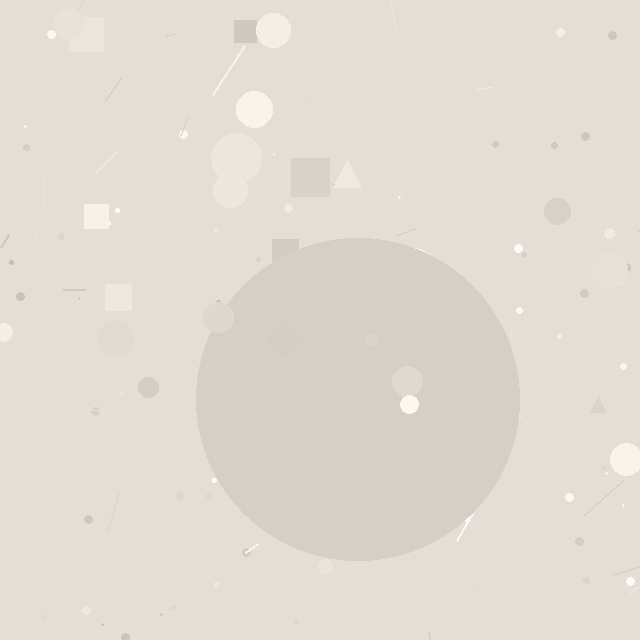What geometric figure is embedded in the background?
A circle is embedded in the background.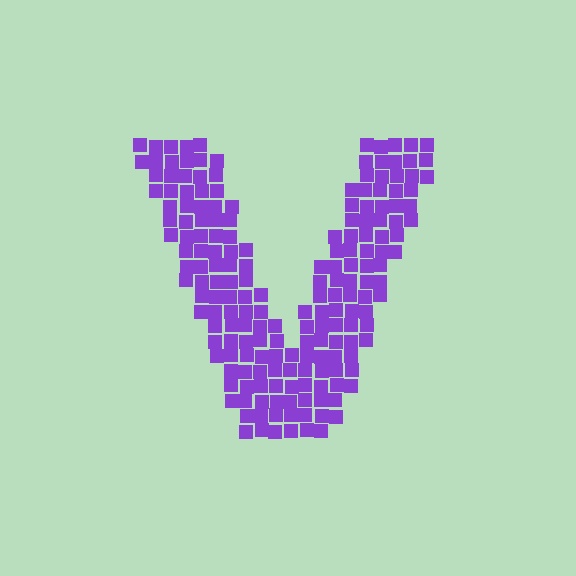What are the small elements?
The small elements are squares.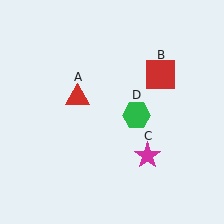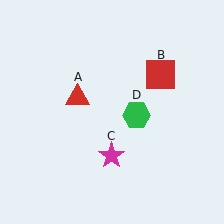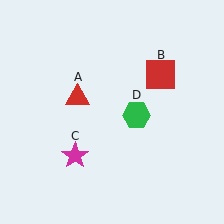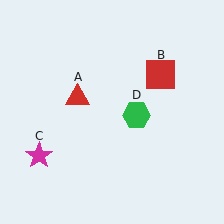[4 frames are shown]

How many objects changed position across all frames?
1 object changed position: magenta star (object C).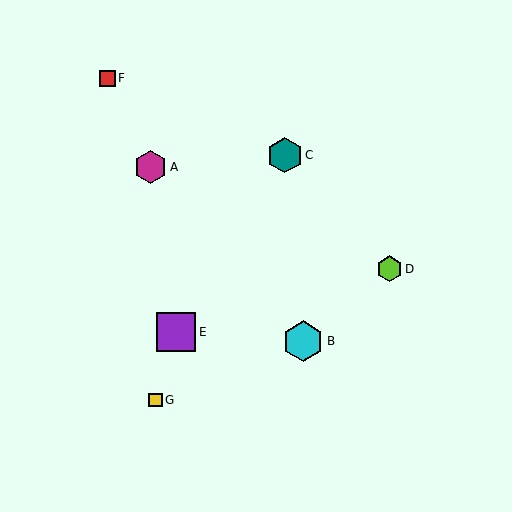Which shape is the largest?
The cyan hexagon (labeled B) is the largest.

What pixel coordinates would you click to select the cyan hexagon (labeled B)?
Click at (303, 341) to select the cyan hexagon B.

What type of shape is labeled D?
Shape D is a lime hexagon.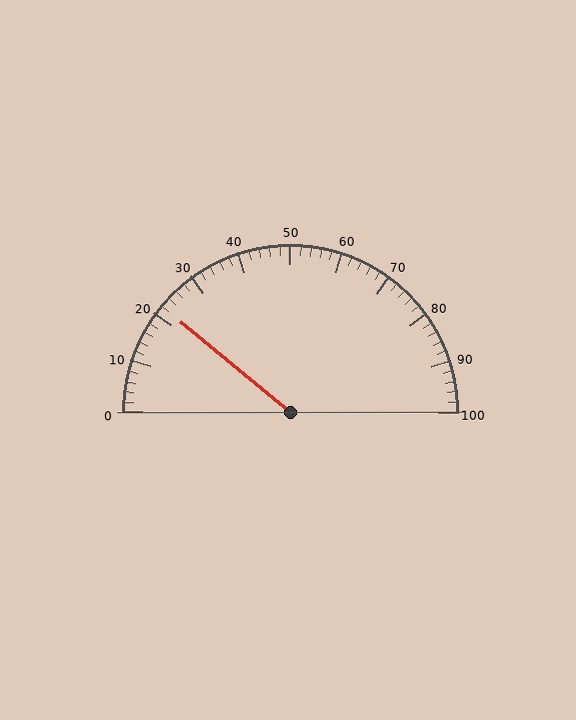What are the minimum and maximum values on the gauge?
The gauge ranges from 0 to 100.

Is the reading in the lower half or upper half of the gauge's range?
The reading is in the lower half of the range (0 to 100).